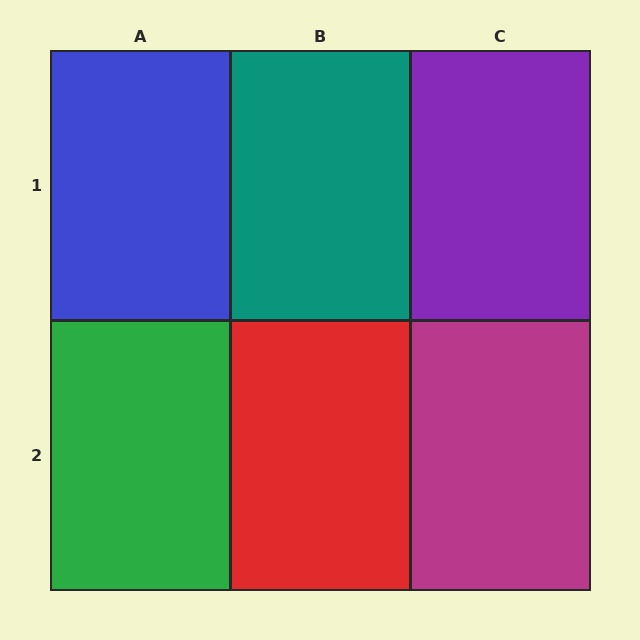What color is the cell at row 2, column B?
Red.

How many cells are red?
1 cell is red.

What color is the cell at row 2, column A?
Green.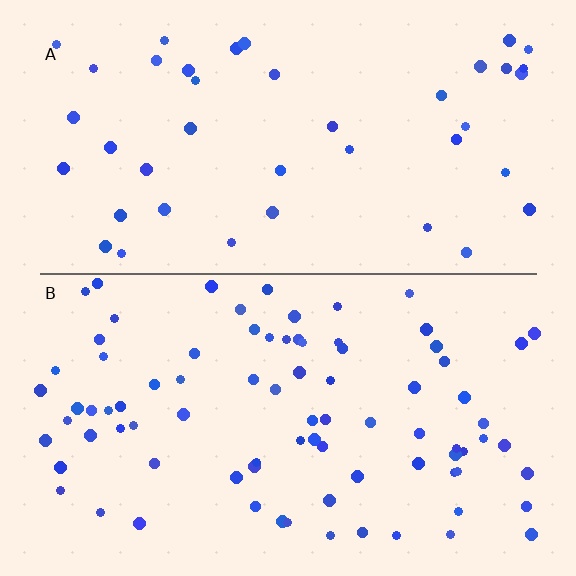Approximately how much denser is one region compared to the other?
Approximately 2.0× — region B over region A.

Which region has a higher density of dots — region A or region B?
B (the bottom).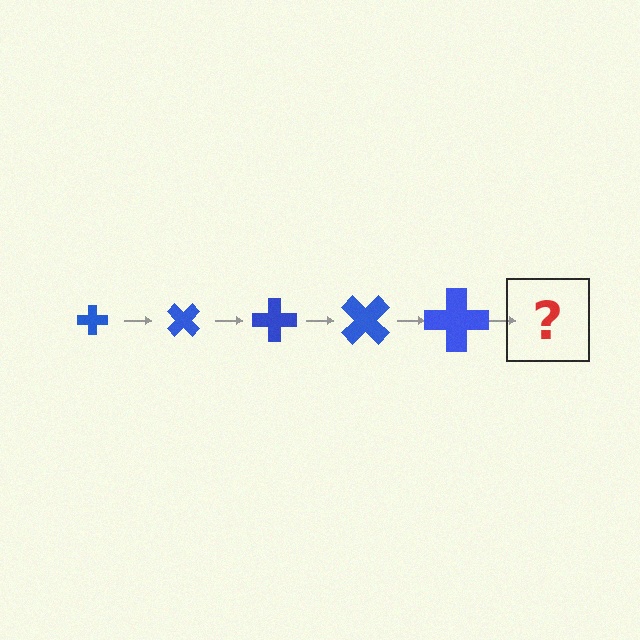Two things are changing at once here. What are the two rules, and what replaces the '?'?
The two rules are that the cross grows larger each step and it rotates 45 degrees each step. The '?' should be a cross, larger than the previous one and rotated 225 degrees from the start.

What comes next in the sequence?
The next element should be a cross, larger than the previous one and rotated 225 degrees from the start.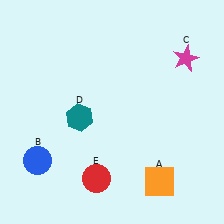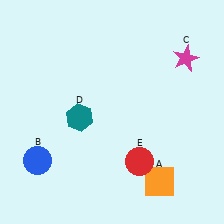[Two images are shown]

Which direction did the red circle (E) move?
The red circle (E) moved right.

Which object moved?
The red circle (E) moved right.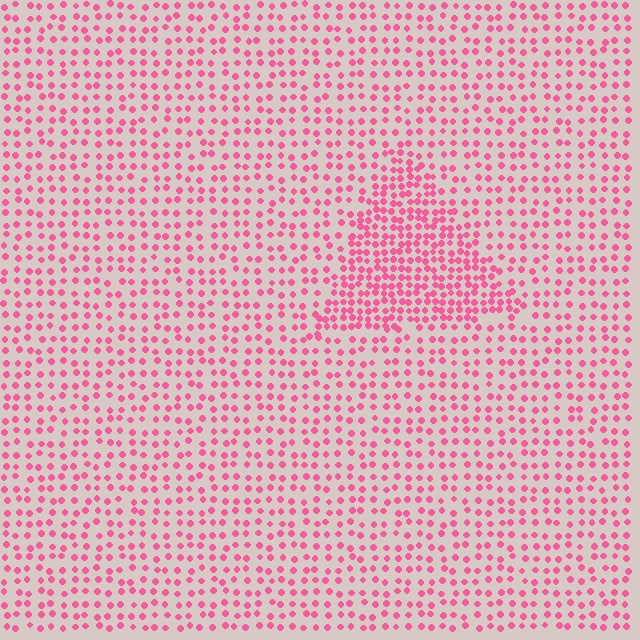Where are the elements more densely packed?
The elements are more densely packed inside the triangle boundary.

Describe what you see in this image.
The image contains small pink elements arranged at two different densities. A triangle-shaped region is visible where the elements are more densely packed than the surrounding area.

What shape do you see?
I see a triangle.